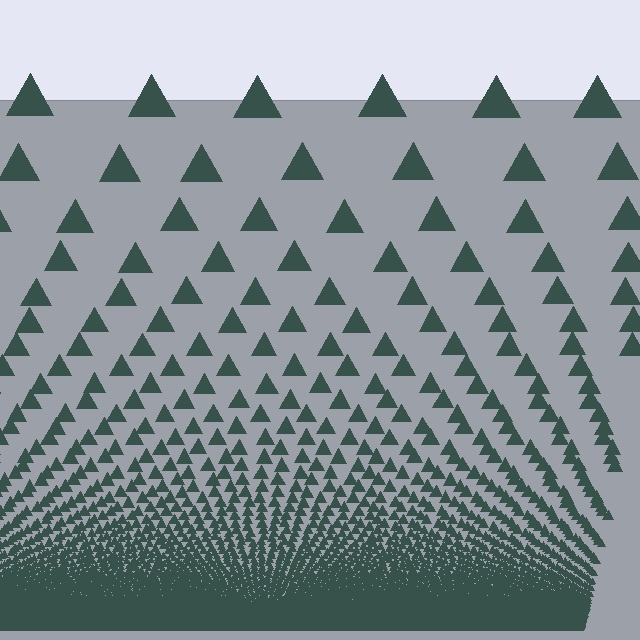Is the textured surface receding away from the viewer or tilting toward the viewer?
The surface appears to tilt toward the viewer. Texture elements get larger and sparser toward the top.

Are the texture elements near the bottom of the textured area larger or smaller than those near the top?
Smaller. The gradient is inverted — elements near the bottom are smaller and denser.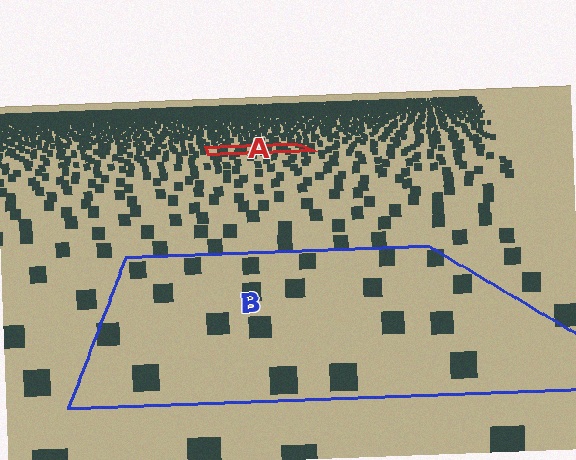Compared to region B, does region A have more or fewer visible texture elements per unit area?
Region A has more texture elements per unit area — they are packed more densely because it is farther away.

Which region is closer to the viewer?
Region B is closer. The texture elements there are larger and more spread out.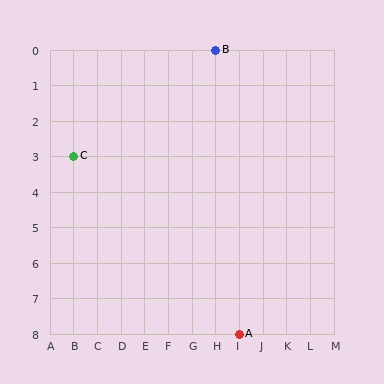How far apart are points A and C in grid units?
Points A and C are 7 columns and 5 rows apart (about 8.6 grid units diagonally).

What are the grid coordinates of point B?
Point B is at grid coordinates (H, 0).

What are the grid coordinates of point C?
Point C is at grid coordinates (B, 3).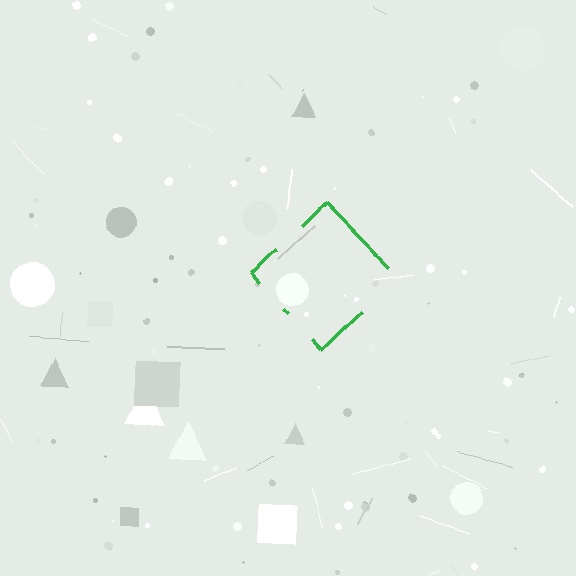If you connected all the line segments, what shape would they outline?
They would outline a diamond.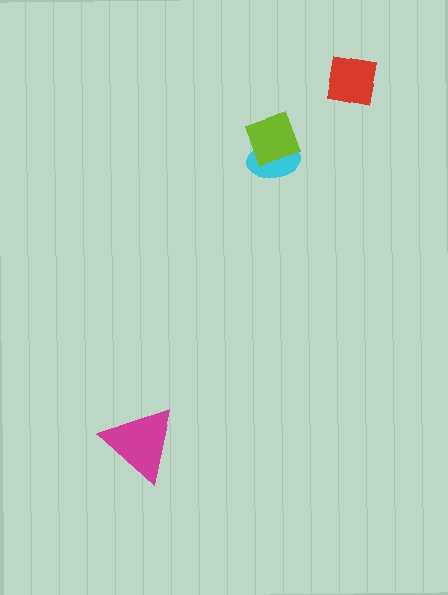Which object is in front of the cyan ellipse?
The lime diamond is in front of the cyan ellipse.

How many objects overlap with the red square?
0 objects overlap with the red square.